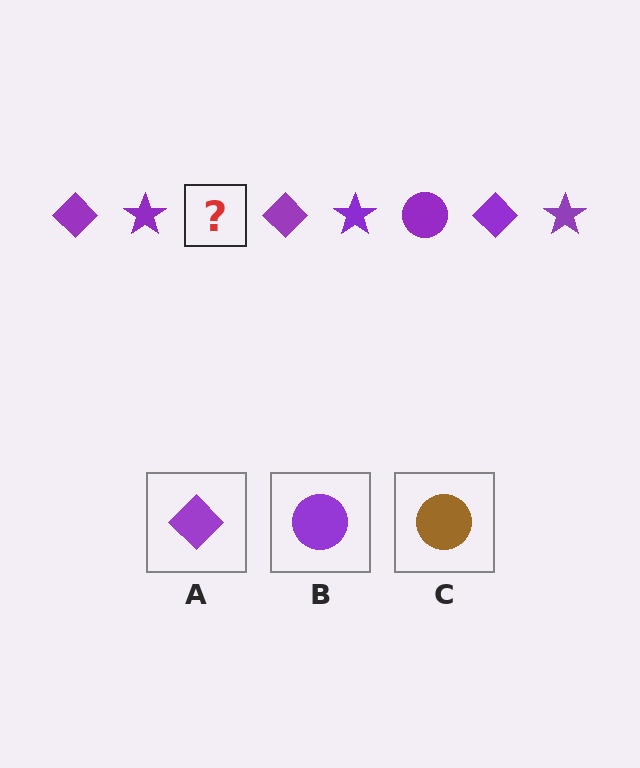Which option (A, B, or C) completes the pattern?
B.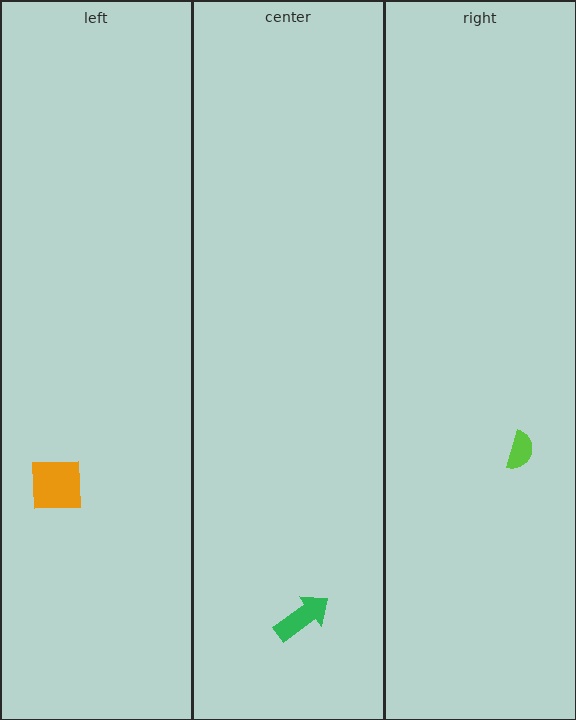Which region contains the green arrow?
The center region.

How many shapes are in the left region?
1.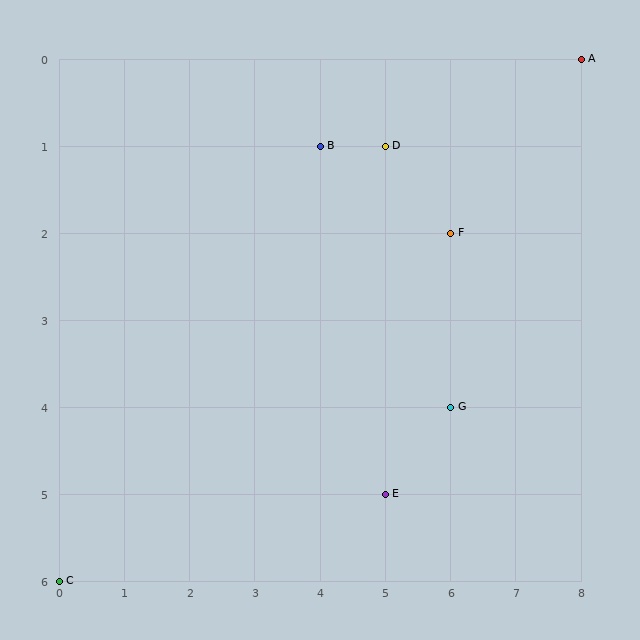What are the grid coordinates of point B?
Point B is at grid coordinates (4, 1).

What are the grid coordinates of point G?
Point G is at grid coordinates (6, 4).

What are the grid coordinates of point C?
Point C is at grid coordinates (0, 6).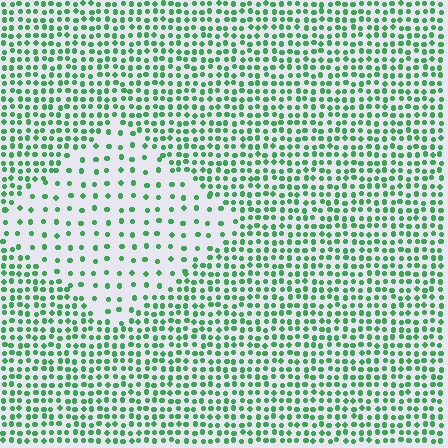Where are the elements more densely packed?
The elements are more densely packed outside the diamond boundary.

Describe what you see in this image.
The image contains small green elements arranged at two different densities. A diamond-shaped region is visible where the elements are less densely packed than the surrounding area.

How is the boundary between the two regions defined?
The boundary is defined by a change in element density (approximately 2.6x ratio). All elements are the same color, size, and shape.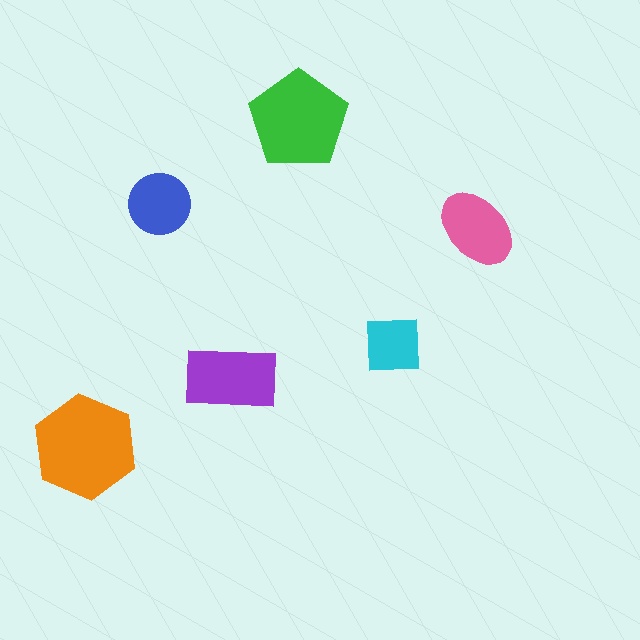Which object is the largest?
The orange hexagon.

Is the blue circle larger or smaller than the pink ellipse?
Smaller.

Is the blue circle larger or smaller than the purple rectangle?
Smaller.